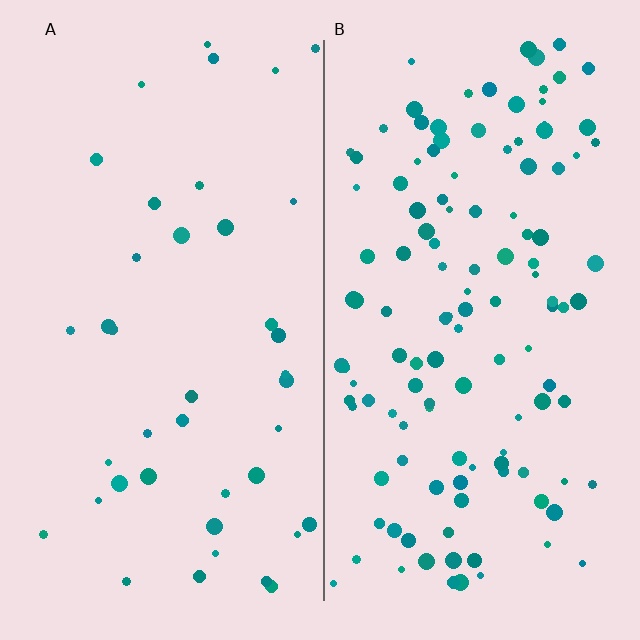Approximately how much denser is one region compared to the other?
Approximately 3.1× — region B over region A.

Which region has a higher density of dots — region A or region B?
B (the right).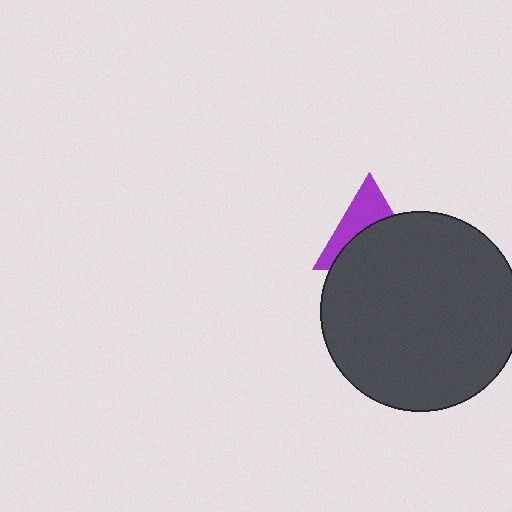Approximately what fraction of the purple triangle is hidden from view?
Roughly 57% of the purple triangle is hidden behind the dark gray circle.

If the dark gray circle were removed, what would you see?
You would see the complete purple triangle.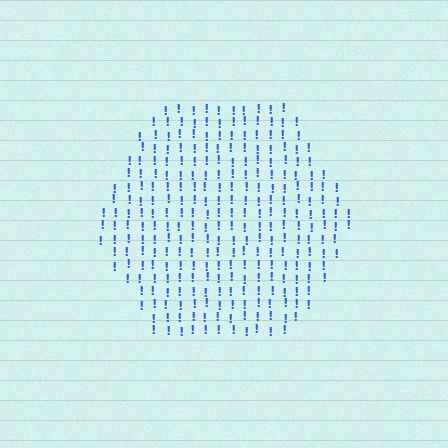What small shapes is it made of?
It is made of small exclamation marks.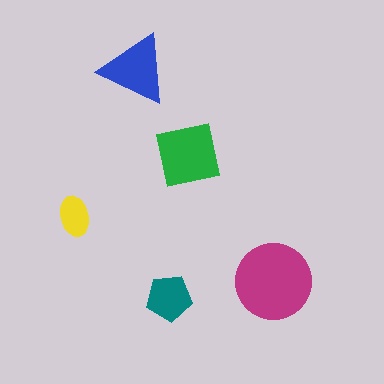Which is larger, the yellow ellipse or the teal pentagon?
The teal pentagon.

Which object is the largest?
The magenta circle.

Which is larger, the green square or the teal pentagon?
The green square.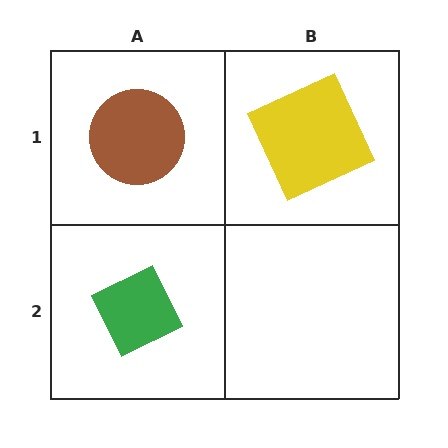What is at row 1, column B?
A yellow square.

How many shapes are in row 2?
1 shape.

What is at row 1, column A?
A brown circle.